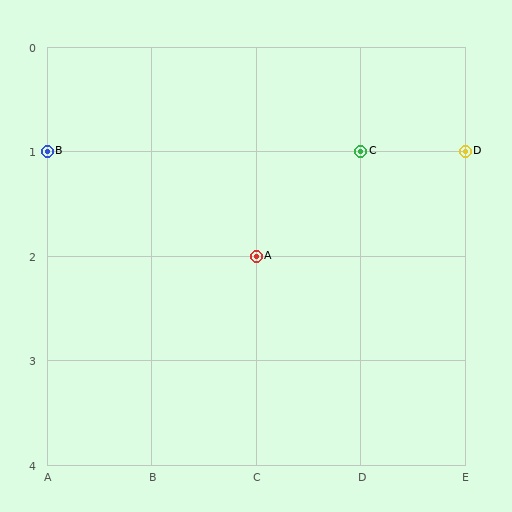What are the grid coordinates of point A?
Point A is at grid coordinates (C, 2).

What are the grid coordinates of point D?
Point D is at grid coordinates (E, 1).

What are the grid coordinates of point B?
Point B is at grid coordinates (A, 1).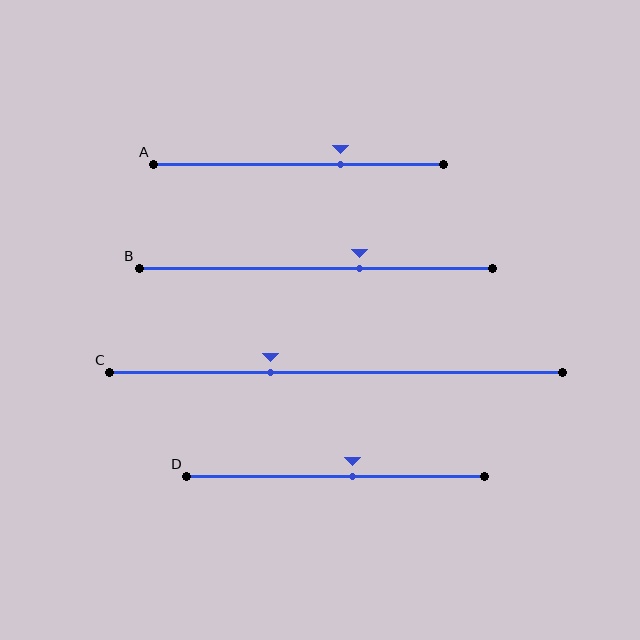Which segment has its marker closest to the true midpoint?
Segment D has its marker closest to the true midpoint.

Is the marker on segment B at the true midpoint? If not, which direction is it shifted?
No, the marker on segment B is shifted to the right by about 12% of the segment length.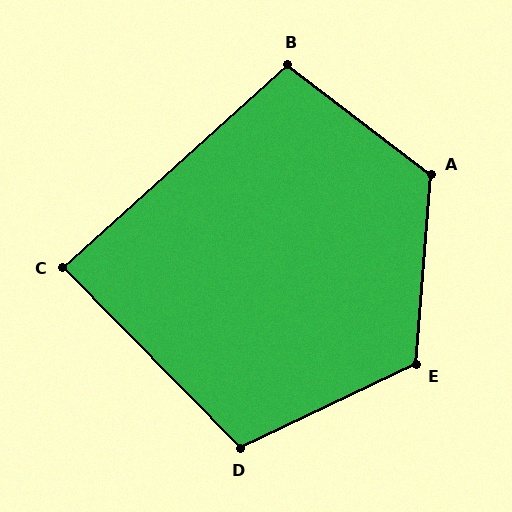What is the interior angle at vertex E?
Approximately 120 degrees (obtuse).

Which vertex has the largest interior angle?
A, at approximately 123 degrees.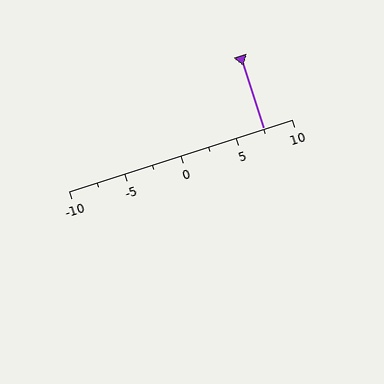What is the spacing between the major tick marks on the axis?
The major ticks are spaced 5 apart.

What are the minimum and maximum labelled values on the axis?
The axis runs from -10 to 10.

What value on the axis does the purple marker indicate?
The marker indicates approximately 7.5.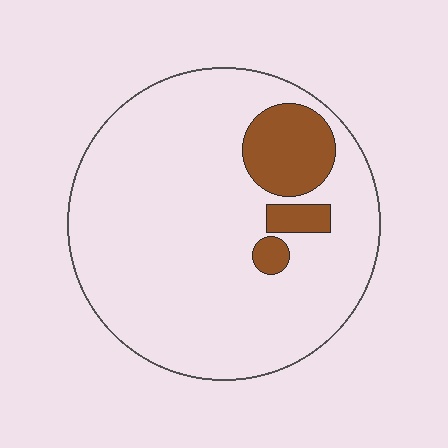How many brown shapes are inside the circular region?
3.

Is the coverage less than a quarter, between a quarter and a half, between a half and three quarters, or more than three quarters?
Less than a quarter.